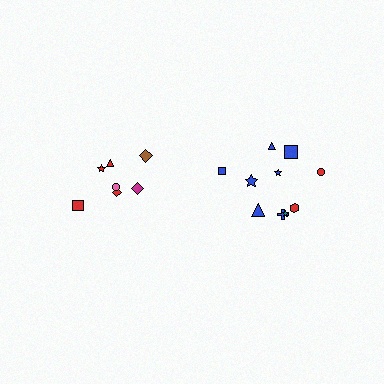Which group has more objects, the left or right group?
The right group.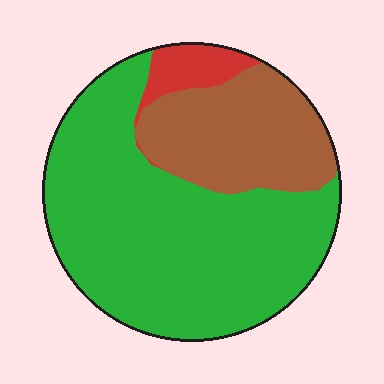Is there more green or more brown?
Green.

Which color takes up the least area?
Red, at roughly 5%.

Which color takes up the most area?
Green, at roughly 65%.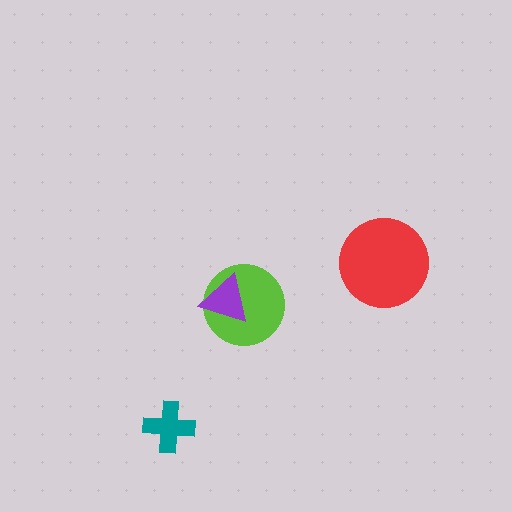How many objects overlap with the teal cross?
0 objects overlap with the teal cross.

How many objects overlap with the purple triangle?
1 object overlaps with the purple triangle.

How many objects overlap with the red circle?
0 objects overlap with the red circle.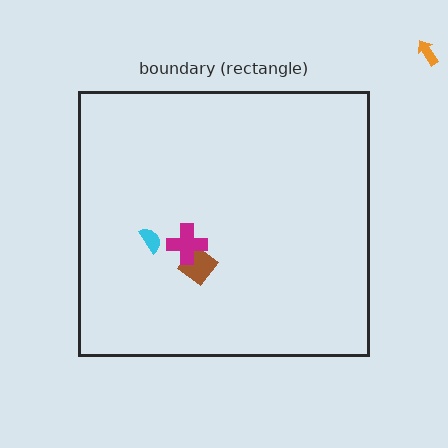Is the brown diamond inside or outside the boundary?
Inside.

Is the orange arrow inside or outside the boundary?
Outside.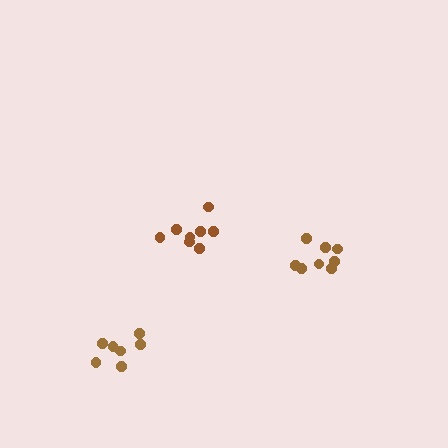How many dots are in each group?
Group 1: 8 dots, Group 2: 8 dots, Group 3: 8 dots (24 total).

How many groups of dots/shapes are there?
There are 3 groups.